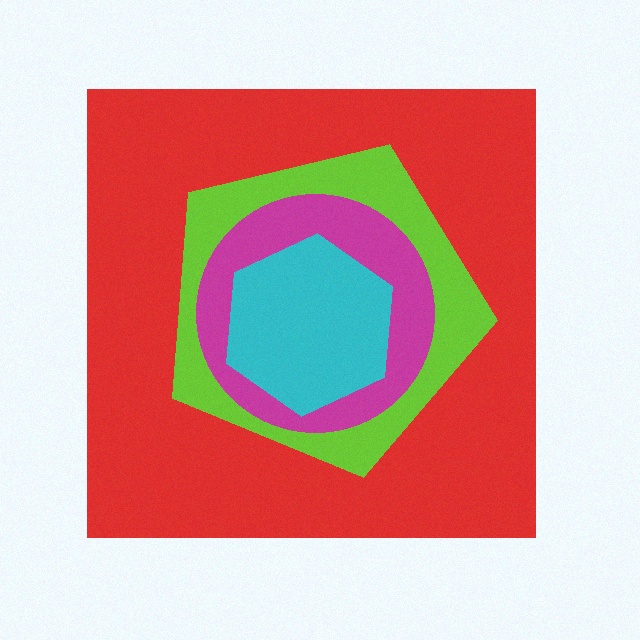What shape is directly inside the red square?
The lime pentagon.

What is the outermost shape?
The red square.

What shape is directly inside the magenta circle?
The cyan hexagon.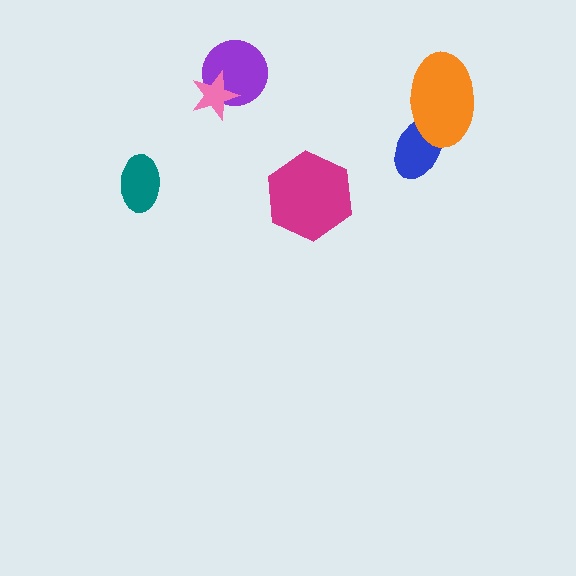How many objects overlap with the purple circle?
1 object overlaps with the purple circle.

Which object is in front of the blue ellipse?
The orange ellipse is in front of the blue ellipse.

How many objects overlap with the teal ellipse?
0 objects overlap with the teal ellipse.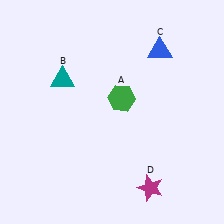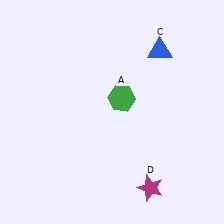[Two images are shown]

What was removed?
The teal triangle (B) was removed in Image 2.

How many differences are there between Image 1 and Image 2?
There is 1 difference between the two images.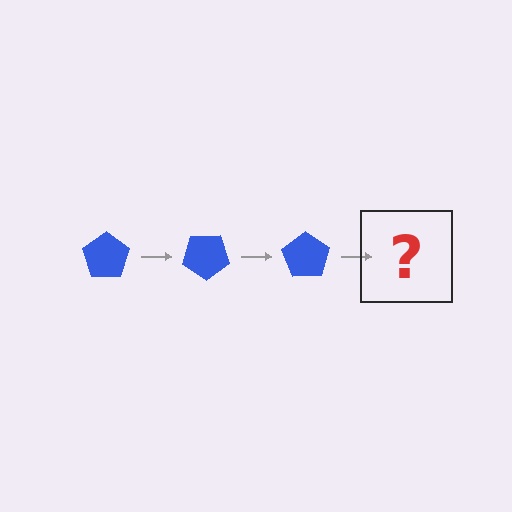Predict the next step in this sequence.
The next step is a blue pentagon rotated 105 degrees.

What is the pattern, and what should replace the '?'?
The pattern is that the pentagon rotates 35 degrees each step. The '?' should be a blue pentagon rotated 105 degrees.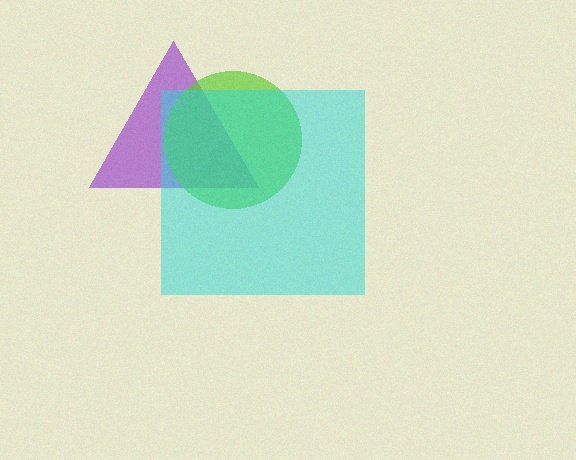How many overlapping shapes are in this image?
There are 3 overlapping shapes in the image.